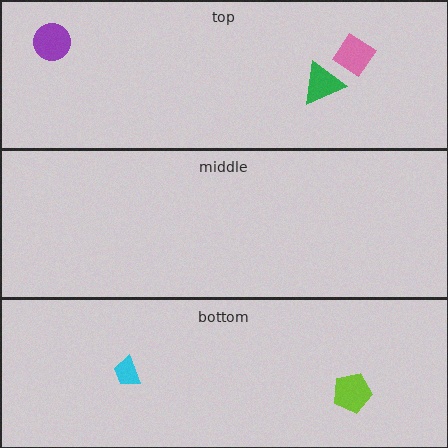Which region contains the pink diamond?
The top region.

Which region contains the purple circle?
The top region.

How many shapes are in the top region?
3.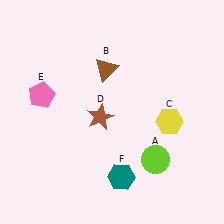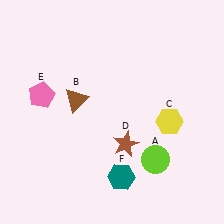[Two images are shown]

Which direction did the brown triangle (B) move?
The brown triangle (B) moved down.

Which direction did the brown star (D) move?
The brown star (D) moved down.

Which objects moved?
The objects that moved are: the brown triangle (B), the brown star (D).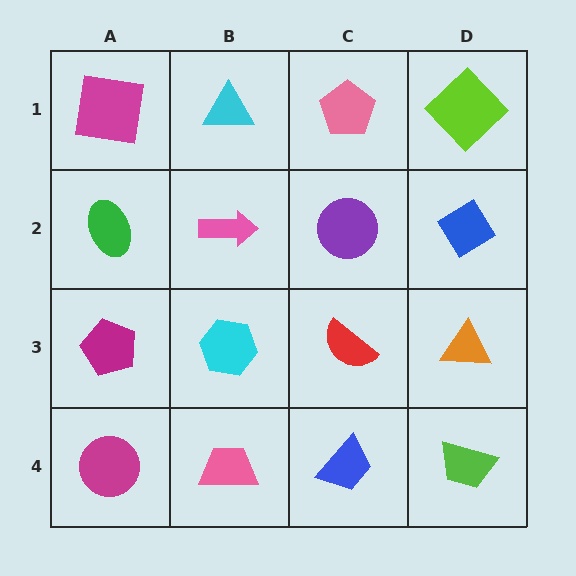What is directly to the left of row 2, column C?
A pink arrow.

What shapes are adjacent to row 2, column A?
A magenta square (row 1, column A), a magenta pentagon (row 3, column A), a pink arrow (row 2, column B).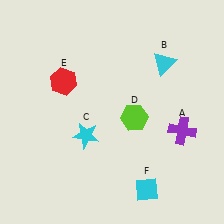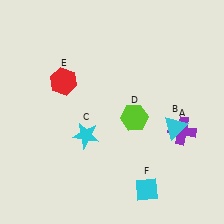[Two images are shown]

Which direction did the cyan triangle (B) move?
The cyan triangle (B) moved down.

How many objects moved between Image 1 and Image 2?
1 object moved between the two images.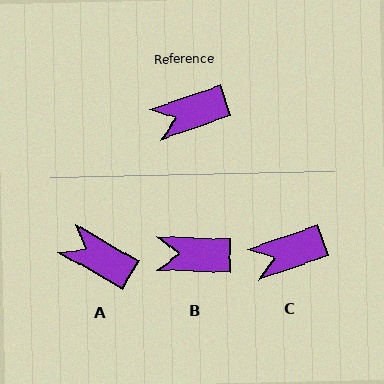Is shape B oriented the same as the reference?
No, it is off by about 21 degrees.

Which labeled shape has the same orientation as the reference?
C.